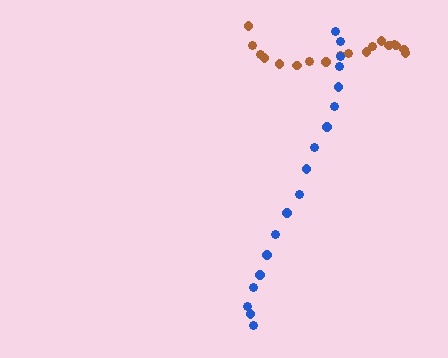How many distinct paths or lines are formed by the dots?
There are 2 distinct paths.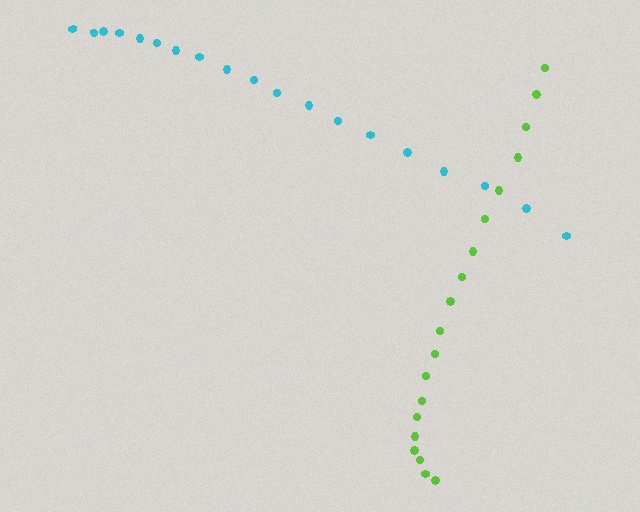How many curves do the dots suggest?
There are 2 distinct paths.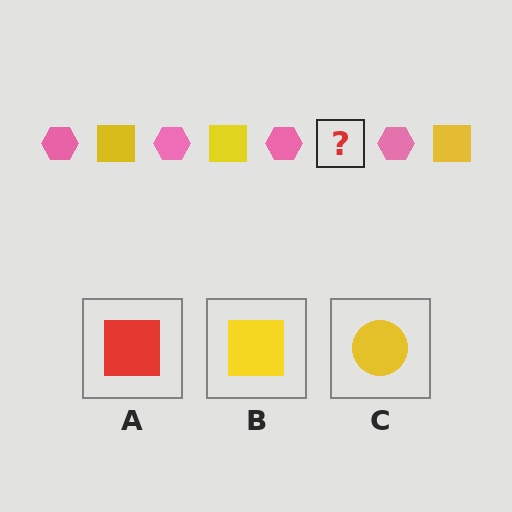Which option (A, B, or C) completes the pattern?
B.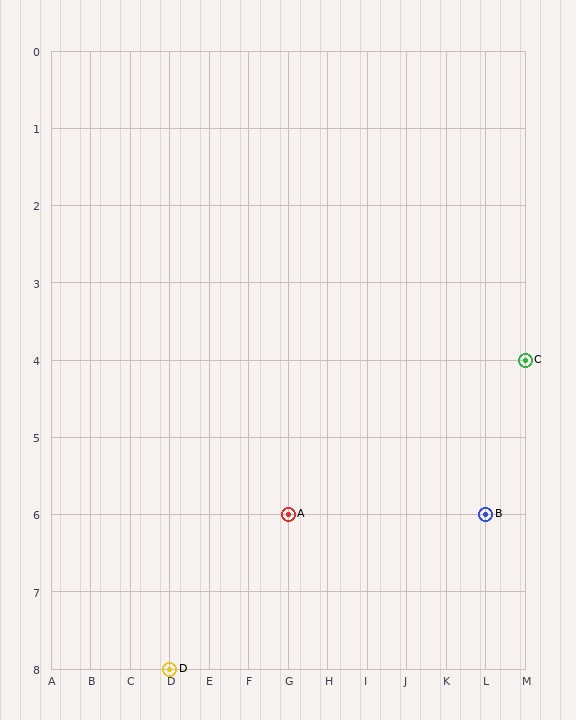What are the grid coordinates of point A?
Point A is at grid coordinates (G, 6).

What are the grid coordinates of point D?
Point D is at grid coordinates (D, 8).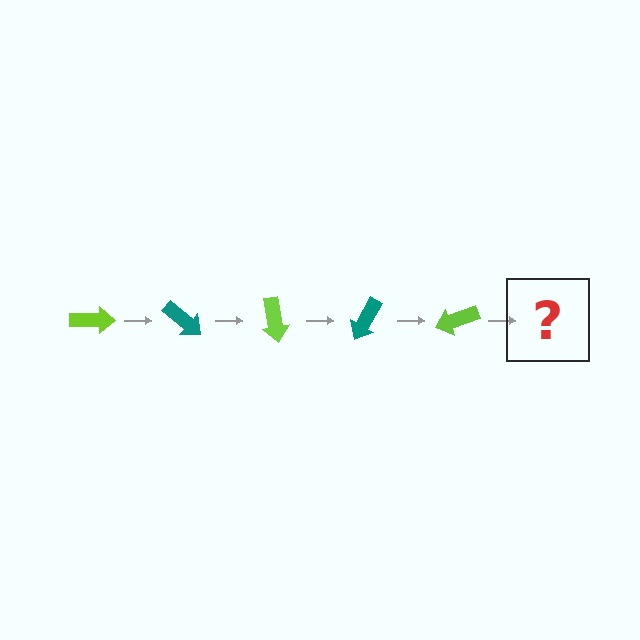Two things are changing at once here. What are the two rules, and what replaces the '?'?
The two rules are that it rotates 40 degrees each step and the color cycles through lime and teal. The '?' should be a teal arrow, rotated 200 degrees from the start.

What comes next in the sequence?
The next element should be a teal arrow, rotated 200 degrees from the start.